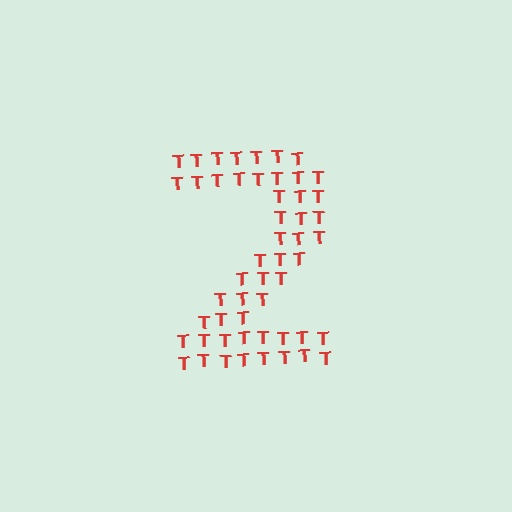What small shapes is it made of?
It is made of small letter T's.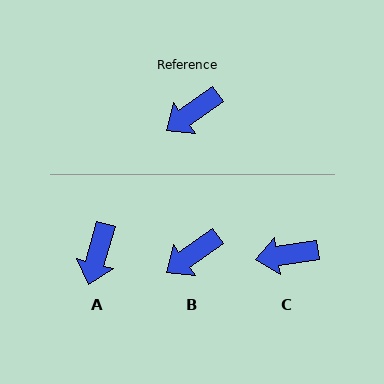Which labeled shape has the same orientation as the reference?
B.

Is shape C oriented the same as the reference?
No, it is off by about 27 degrees.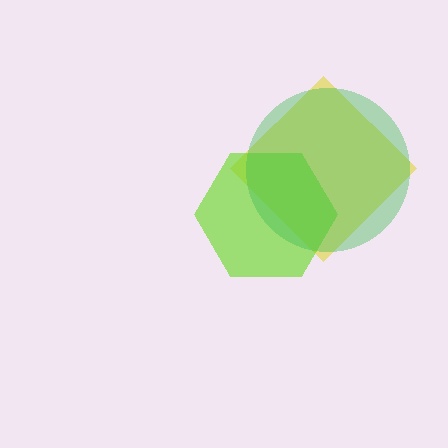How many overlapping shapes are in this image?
There are 3 overlapping shapes in the image.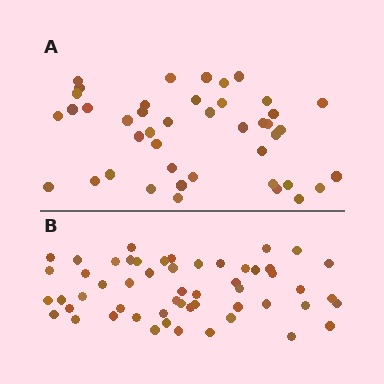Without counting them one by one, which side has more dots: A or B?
Region B (the bottom region) has more dots.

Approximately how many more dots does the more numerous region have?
Region B has roughly 12 or so more dots than region A.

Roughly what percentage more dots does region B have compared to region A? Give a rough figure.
About 25% more.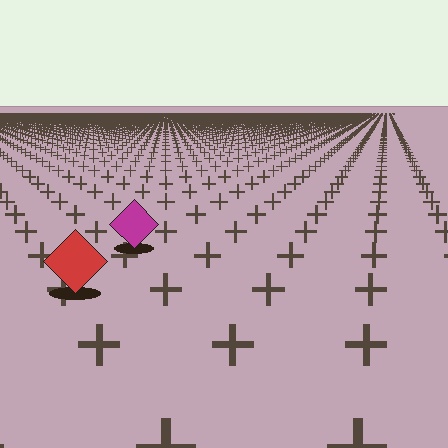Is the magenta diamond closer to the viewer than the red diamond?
No. The red diamond is closer — you can tell from the texture gradient: the ground texture is coarser near it.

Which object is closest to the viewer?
The red diamond is closest. The texture marks near it are larger and more spread out.